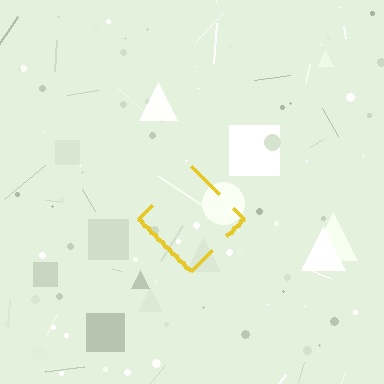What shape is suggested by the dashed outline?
The dashed outline suggests a diamond.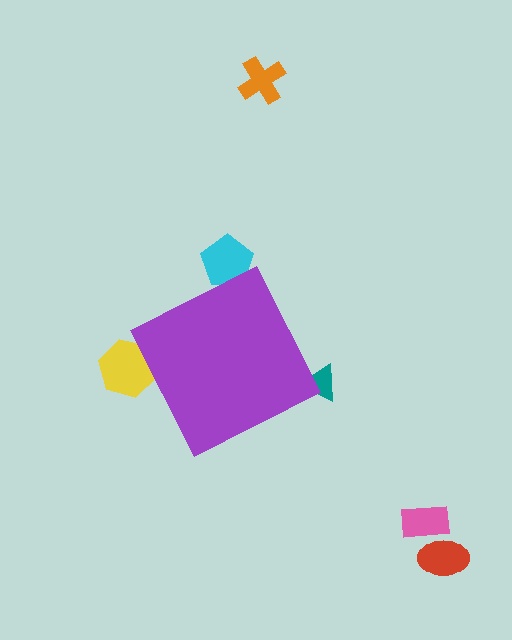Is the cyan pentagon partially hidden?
Yes, the cyan pentagon is partially hidden behind the purple diamond.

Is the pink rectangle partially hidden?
No, the pink rectangle is fully visible.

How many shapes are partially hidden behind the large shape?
3 shapes are partially hidden.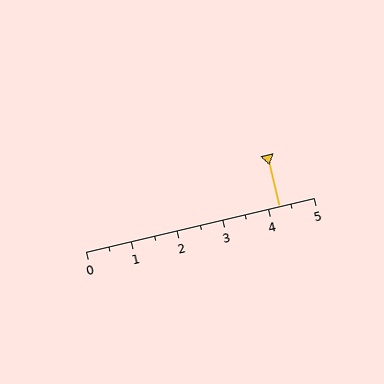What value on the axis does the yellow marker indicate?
The marker indicates approximately 4.2.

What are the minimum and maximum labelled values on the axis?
The axis runs from 0 to 5.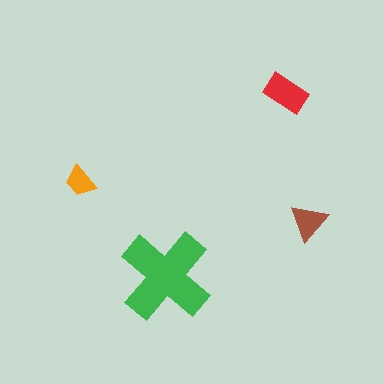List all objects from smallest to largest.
The orange trapezoid, the brown triangle, the red rectangle, the green cross.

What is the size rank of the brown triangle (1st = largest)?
3rd.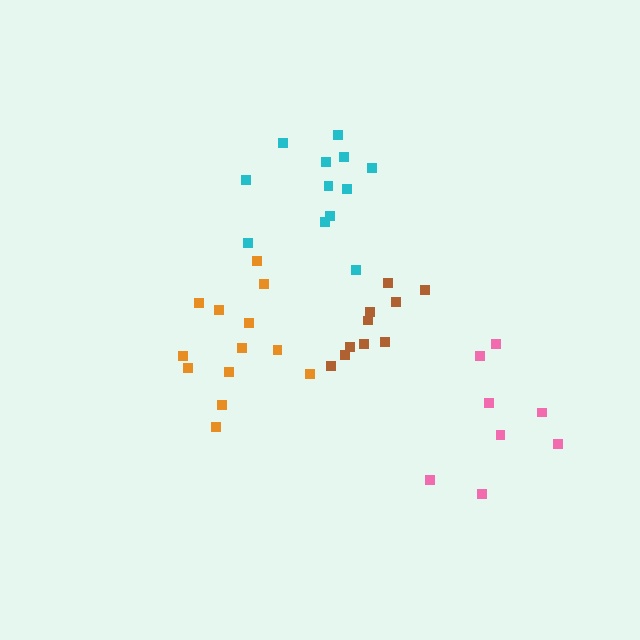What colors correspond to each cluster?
The clusters are colored: orange, cyan, pink, brown.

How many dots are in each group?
Group 1: 13 dots, Group 2: 12 dots, Group 3: 8 dots, Group 4: 10 dots (43 total).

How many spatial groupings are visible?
There are 4 spatial groupings.